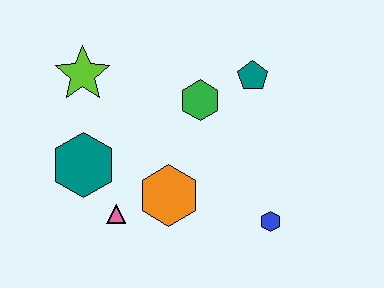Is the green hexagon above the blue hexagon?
Yes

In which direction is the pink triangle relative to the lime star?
The pink triangle is below the lime star.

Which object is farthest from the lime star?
The blue hexagon is farthest from the lime star.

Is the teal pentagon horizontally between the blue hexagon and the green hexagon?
Yes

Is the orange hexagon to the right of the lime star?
Yes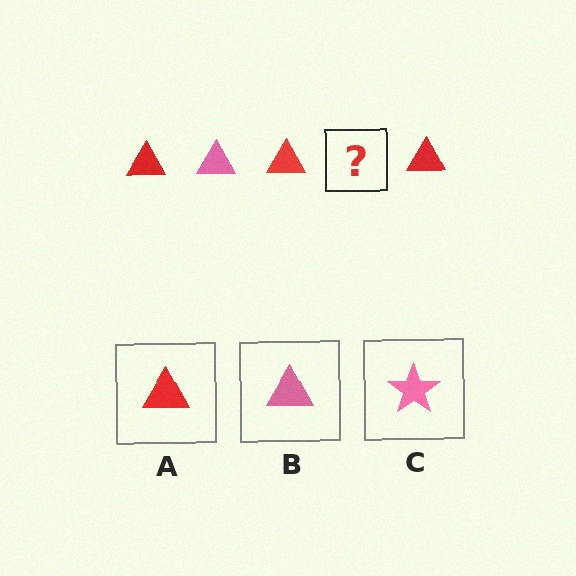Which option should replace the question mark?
Option B.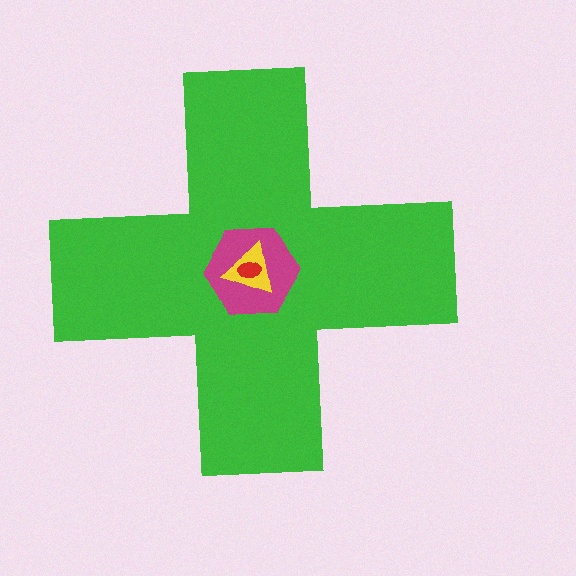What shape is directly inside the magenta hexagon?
The yellow triangle.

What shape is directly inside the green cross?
The magenta hexagon.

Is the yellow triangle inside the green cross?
Yes.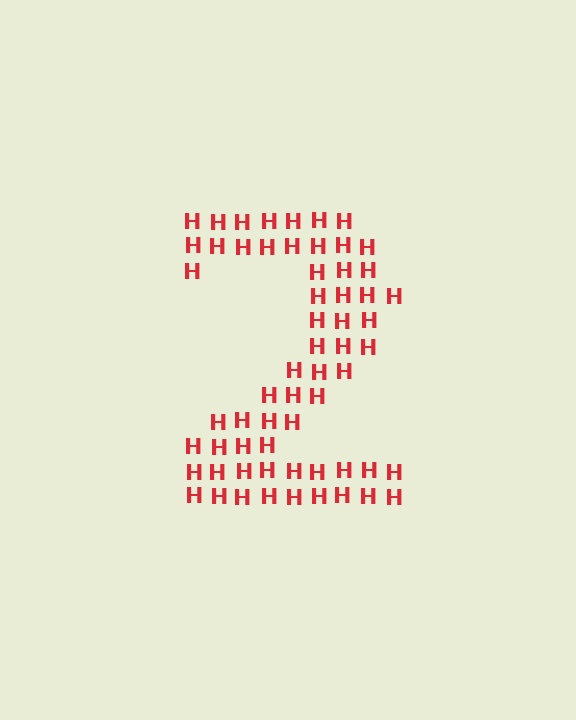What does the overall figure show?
The overall figure shows the digit 2.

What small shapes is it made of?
It is made of small letter H's.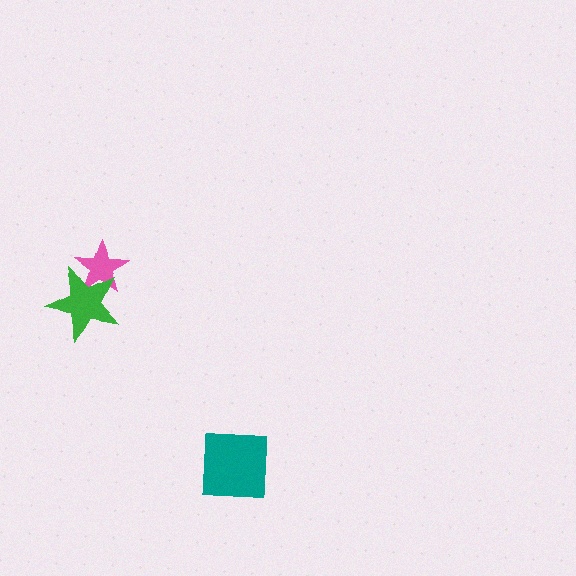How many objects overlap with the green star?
1 object overlaps with the green star.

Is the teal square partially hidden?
No, no other shape covers it.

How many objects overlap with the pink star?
1 object overlaps with the pink star.